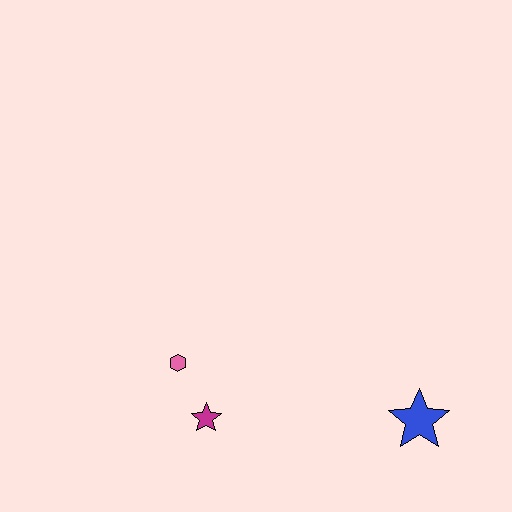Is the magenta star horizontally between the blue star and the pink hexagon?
Yes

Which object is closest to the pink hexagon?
The magenta star is closest to the pink hexagon.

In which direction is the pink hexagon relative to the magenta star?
The pink hexagon is above the magenta star.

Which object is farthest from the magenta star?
The blue star is farthest from the magenta star.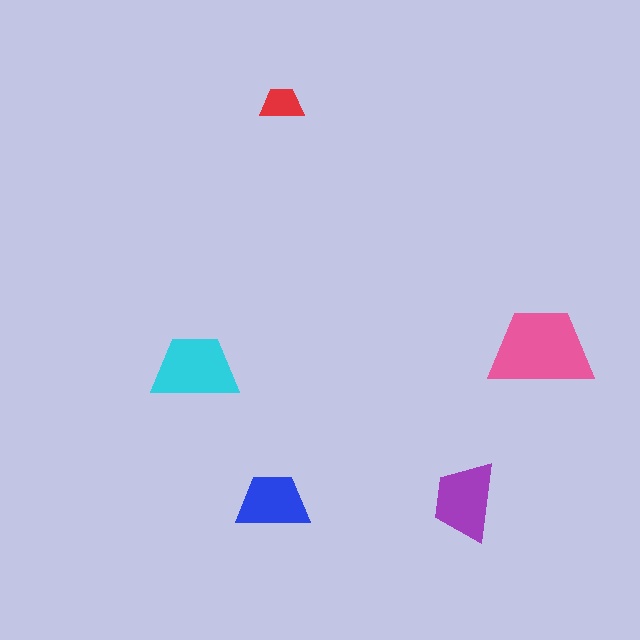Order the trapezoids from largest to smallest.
the pink one, the cyan one, the purple one, the blue one, the red one.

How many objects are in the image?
There are 5 objects in the image.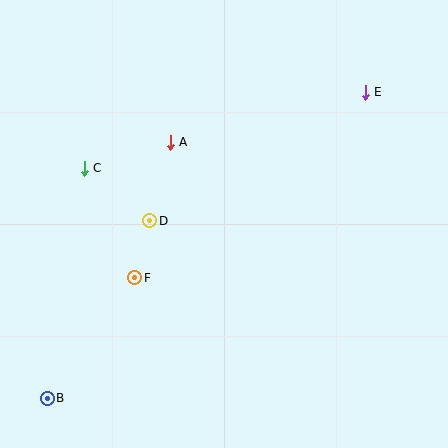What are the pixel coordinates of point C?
Point C is at (84, 168).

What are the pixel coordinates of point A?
Point A is at (170, 142).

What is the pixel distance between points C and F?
The distance between C and F is 121 pixels.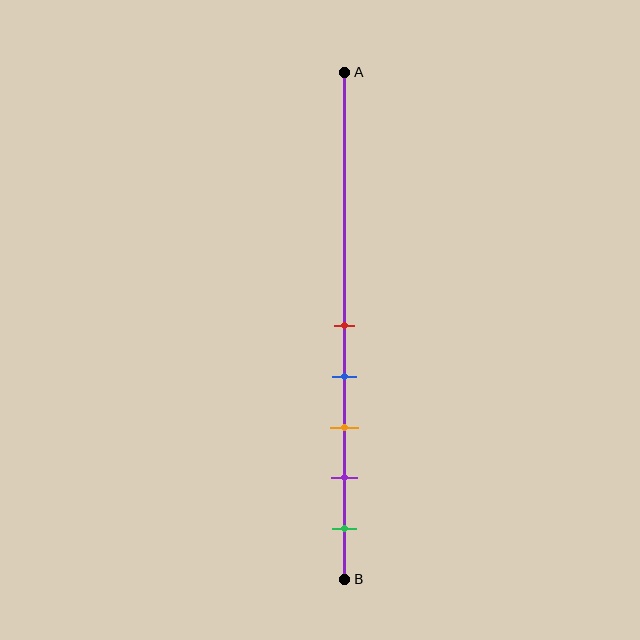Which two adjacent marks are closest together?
The red and blue marks are the closest adjacent pair.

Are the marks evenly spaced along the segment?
Yes, the marks are approximately evenly spaced.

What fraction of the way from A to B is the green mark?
The green mark is approximately 90% (0.9) of the way from A to B.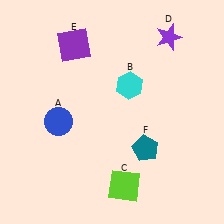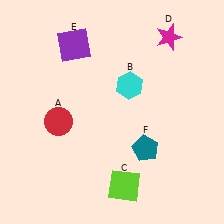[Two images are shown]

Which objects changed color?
A changed from blue to red. D changed from purple to magenta.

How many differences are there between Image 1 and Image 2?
There are 2 differences between the two images.